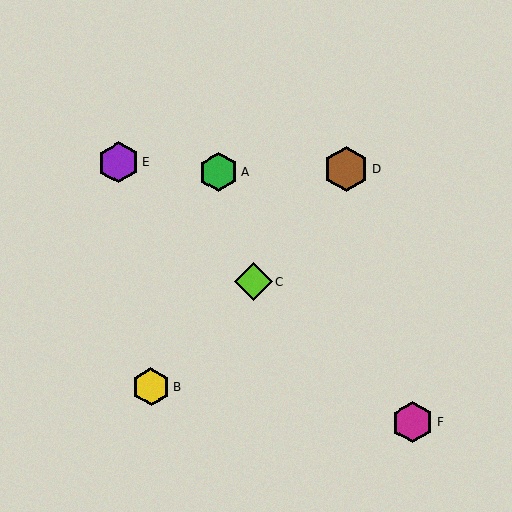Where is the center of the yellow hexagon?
The center of the yellow hexagon is at (151, 387).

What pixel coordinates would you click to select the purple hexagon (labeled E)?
Click at (118, 162) to select the purple hexagon E.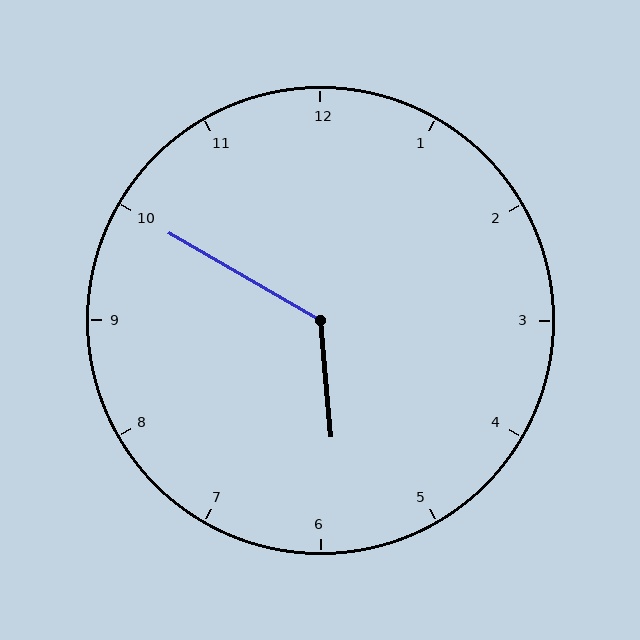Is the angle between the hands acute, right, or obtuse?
It is obtuse.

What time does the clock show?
5:50.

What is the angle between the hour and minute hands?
Approximately 125 degrees.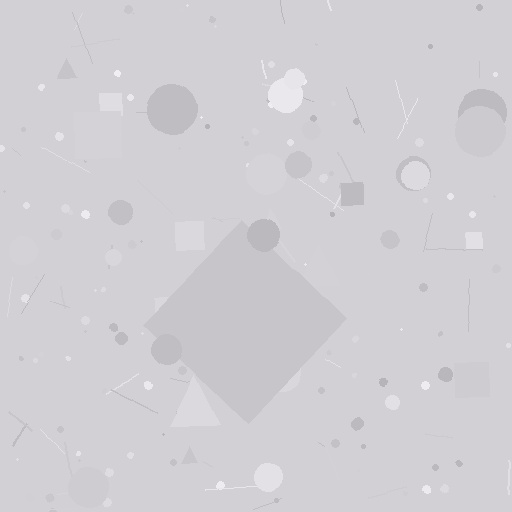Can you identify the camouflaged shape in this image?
The camouflaged shape is a diamond.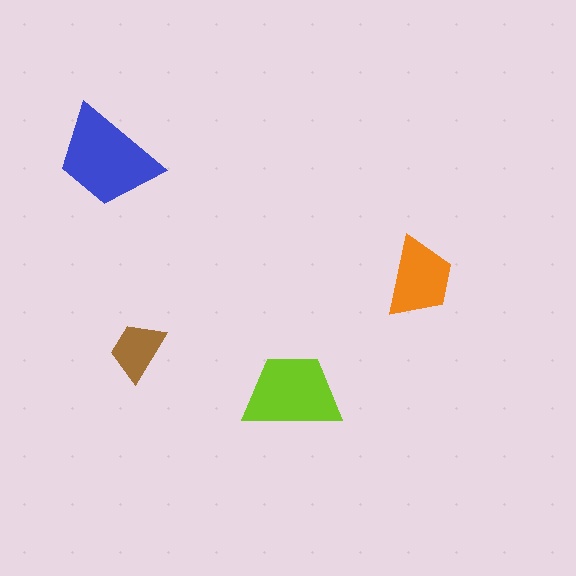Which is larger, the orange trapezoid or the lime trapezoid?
The lime one.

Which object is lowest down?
The lime trapezoid is bottommost.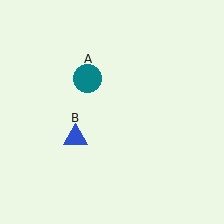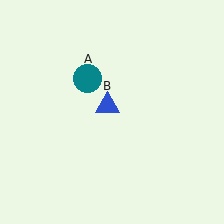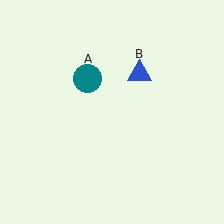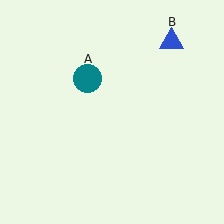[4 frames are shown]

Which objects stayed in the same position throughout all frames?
Teal circle (object A) remained stationary.